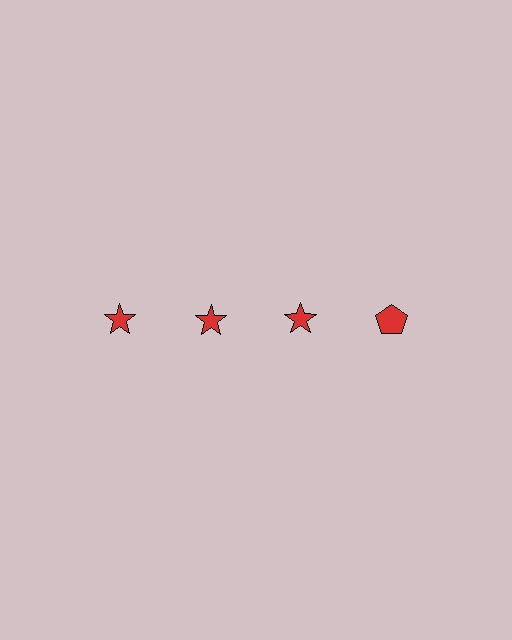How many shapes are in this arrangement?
There are 4 shapes arranged in a grid pattern.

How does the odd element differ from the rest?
It has a different shape: pentagon instead of star.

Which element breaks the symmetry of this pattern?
The red pentagon in the top row, second from right column breaks the symmetry. All other shapes are red stars.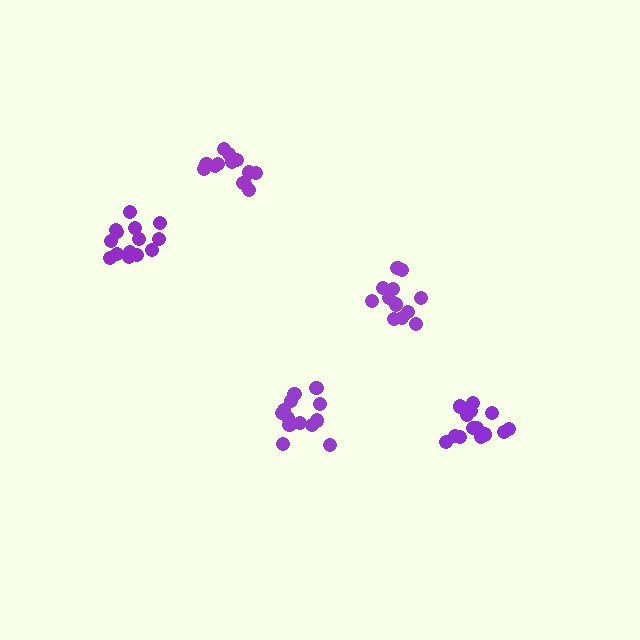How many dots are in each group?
Group 1: 12 dots, Group 2: 14 dots, Group 3: 14 dots, Group 4: 14 dots, Group 5: 14 dots (68 total).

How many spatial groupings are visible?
There are 5 spatial groupings.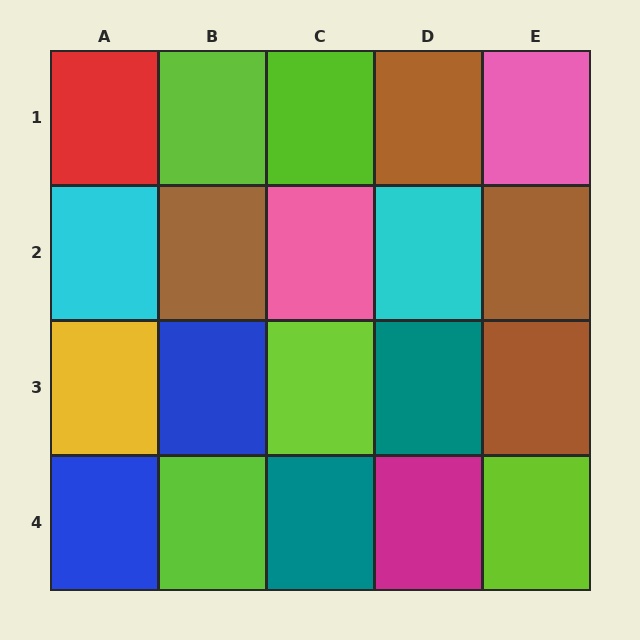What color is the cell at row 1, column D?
Brown.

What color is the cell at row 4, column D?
Magenta.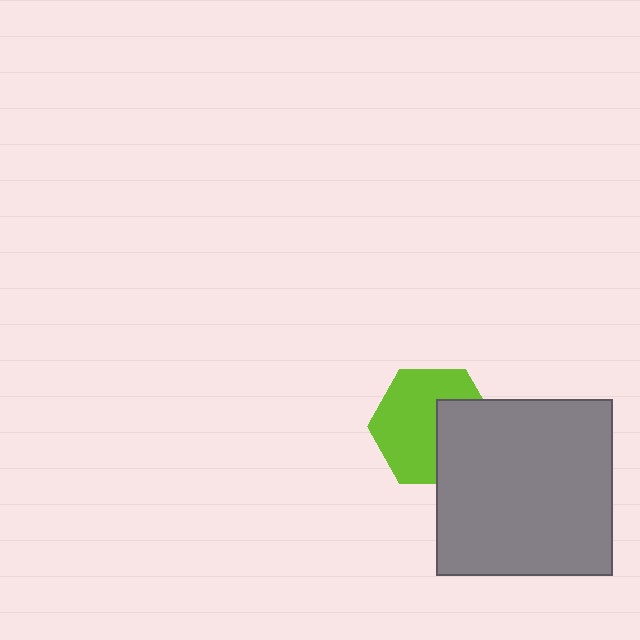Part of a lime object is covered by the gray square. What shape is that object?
It is a hexagon.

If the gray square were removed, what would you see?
You would see the complete lime hexagon.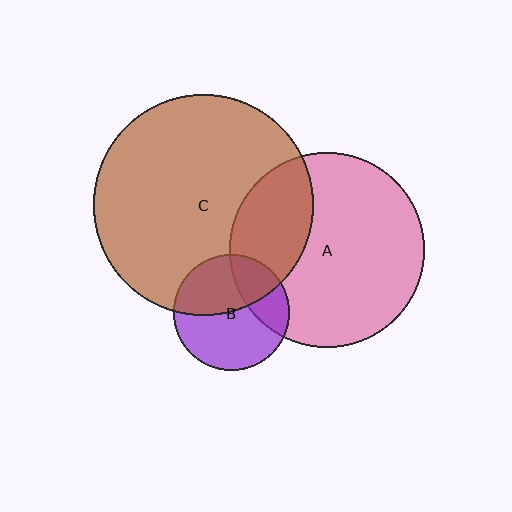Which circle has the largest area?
Circle C (brown).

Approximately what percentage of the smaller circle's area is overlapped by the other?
Approximately 30%.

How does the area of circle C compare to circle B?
Approximately 3.6 times.